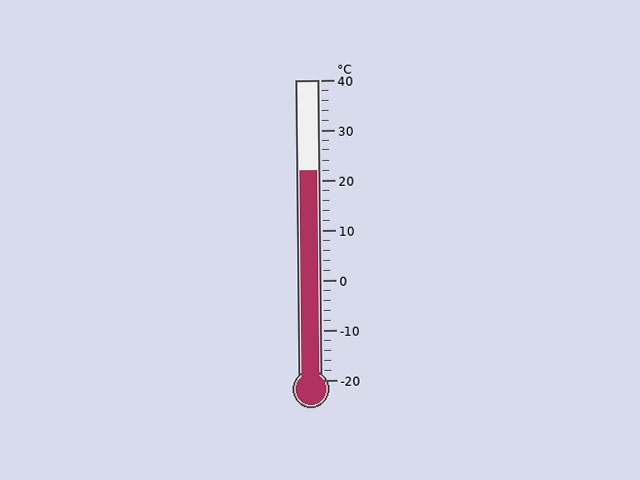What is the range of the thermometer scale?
The thermometer scale ranges from -20°C to 40°C.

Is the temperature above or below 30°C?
The temperature is below 30°C.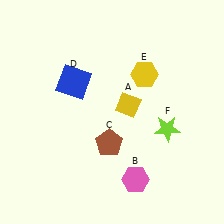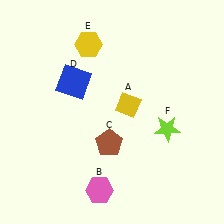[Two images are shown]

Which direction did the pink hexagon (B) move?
The pink hexagon (B) moved left.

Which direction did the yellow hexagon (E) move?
The yellow hexagon (E) moved left.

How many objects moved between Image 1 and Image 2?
2 objects moved between the two images.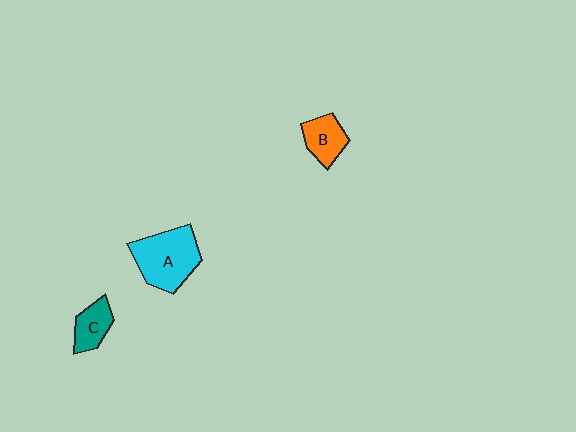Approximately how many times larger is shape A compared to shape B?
Approximately 1.9 times.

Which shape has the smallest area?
Shape C (teal).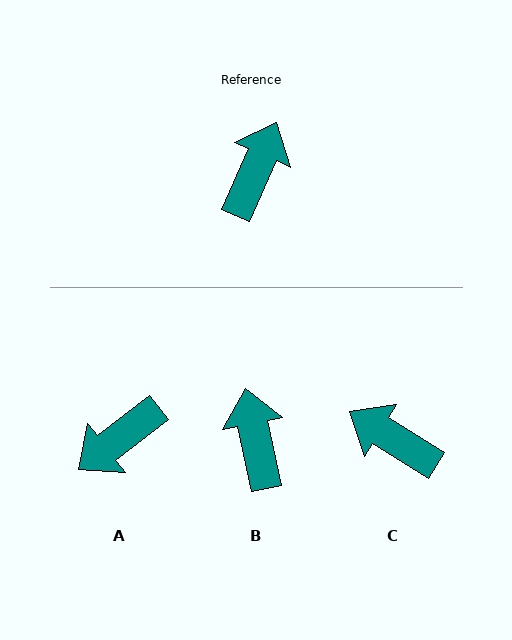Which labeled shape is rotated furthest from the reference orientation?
A, about 151 degrees away.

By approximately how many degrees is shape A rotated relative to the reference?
Approximately 151 degrees counter-clockwise.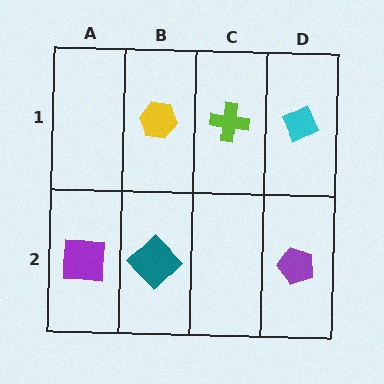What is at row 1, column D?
A cyan diamond.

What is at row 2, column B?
A teal diamond.